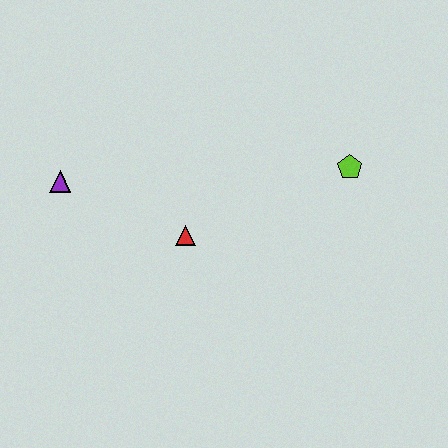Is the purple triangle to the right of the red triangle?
No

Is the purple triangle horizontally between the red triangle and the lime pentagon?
No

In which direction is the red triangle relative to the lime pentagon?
The red triangle is to the left of the lime pentagon.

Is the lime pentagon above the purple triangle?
Yes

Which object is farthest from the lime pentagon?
The purple triangle is farthest from the lime pentagon.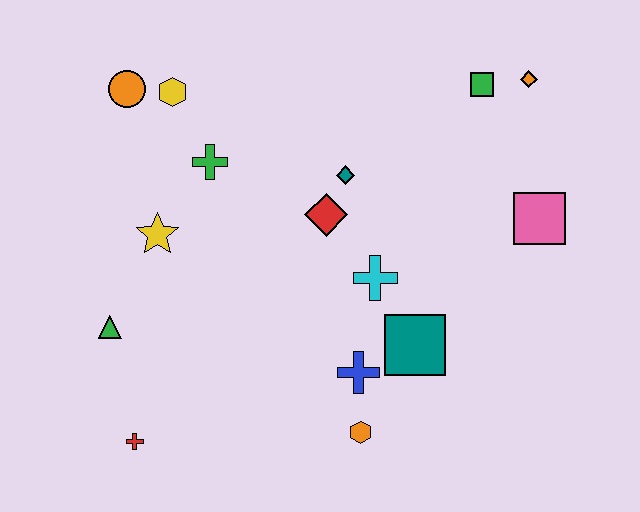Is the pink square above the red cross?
Yes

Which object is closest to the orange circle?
The yellow hexagon is closest to the orange circle.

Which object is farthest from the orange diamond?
The red cross is farthest from the orange diamond.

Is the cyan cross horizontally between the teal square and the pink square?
No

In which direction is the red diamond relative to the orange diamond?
The red diamond is to the left of the orange diamond.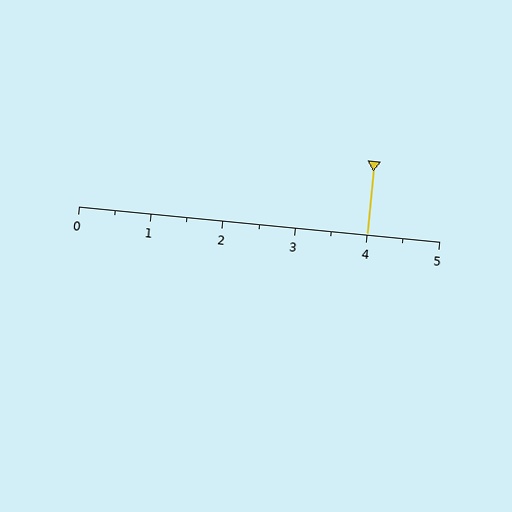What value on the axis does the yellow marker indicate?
The marker indicates approximately 4.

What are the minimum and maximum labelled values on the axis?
The axis runs from 0 to 5.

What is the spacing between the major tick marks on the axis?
The major ticks are spaced 1 apart.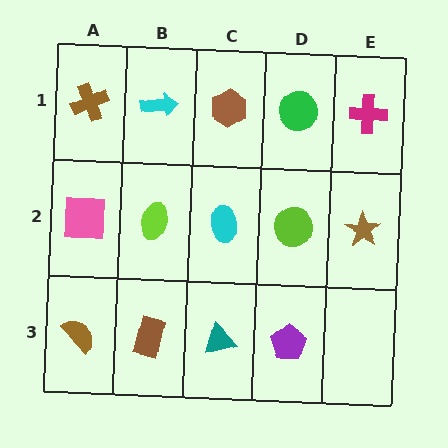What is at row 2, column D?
A lime circle.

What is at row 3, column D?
A purple pentagon.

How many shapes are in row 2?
5 shapes.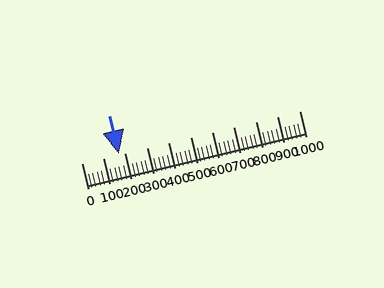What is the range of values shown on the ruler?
The ruler shows values from 0 to 1000.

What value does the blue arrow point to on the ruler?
The blue arrow points to approximately 171.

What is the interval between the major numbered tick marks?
The major tick marks are spaced 100 units apart.